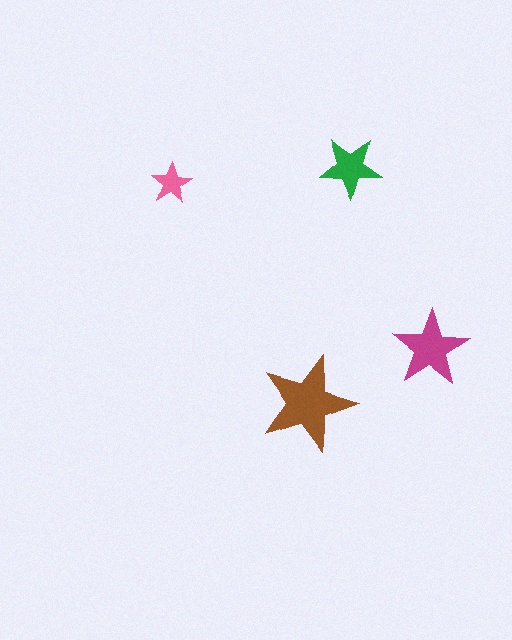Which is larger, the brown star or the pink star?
The brown one.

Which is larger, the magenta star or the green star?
The magenta one.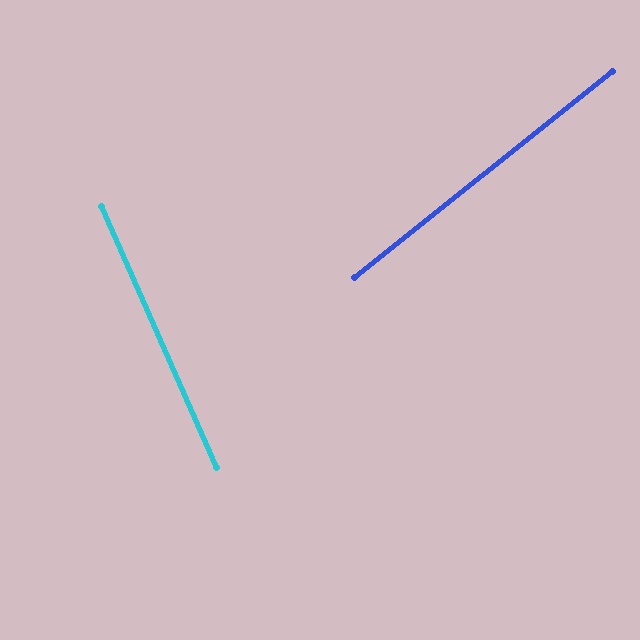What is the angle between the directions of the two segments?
Approximately 75 degrees.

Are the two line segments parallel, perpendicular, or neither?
Neither parallel nor perpendicular — they differ by about 75°.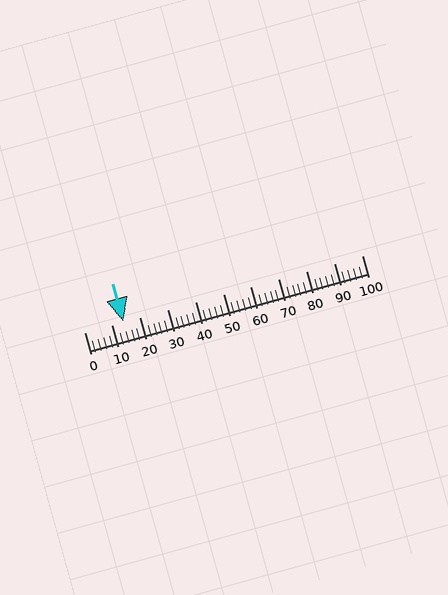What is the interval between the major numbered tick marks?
The major tick marks are spaced 10 units apart.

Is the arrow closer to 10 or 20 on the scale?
The arrow is closer to 10.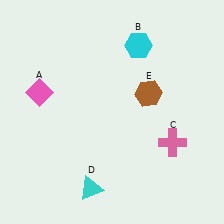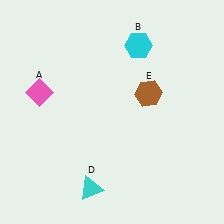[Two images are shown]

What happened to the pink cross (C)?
The pink cross (C) was removed in Image 2. It was in the bottom-right area of Image 1.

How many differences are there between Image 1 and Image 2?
There is 1 difference between the two images.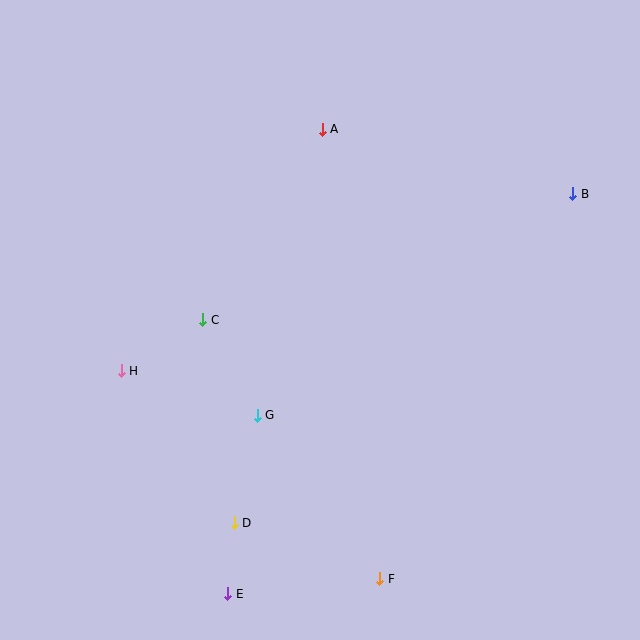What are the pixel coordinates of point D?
Point D is at (234, 523).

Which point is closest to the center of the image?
Point G at (257, 415) is closest to the center.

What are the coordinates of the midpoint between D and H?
The midpoint between D and H is at (178, 447).